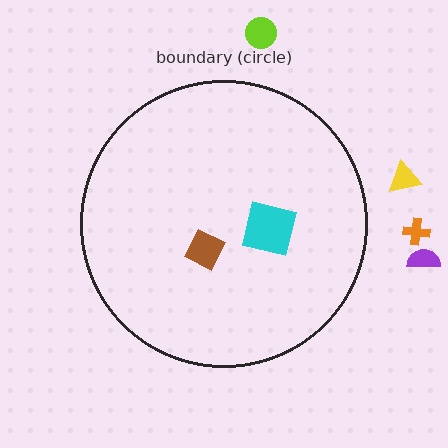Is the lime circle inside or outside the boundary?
Outside.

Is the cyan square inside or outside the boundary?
Inside.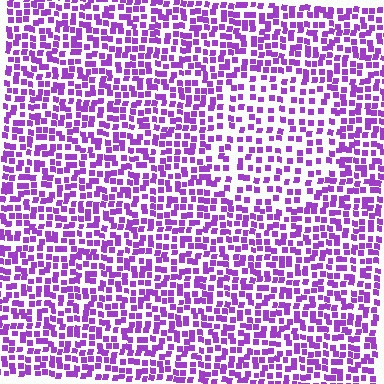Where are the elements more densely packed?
The elements are more densely packed outside the circle boundary.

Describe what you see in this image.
The image contains small purple elements arranged at two different densities. A circle-shaped region is visible where the elements are less densely packed than the surrounding area.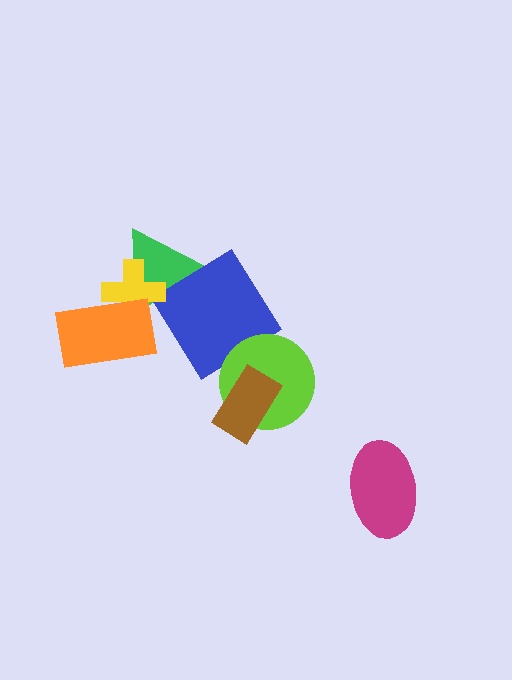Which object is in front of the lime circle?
The brown rectangle is in front of the lime circle.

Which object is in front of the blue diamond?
The lime circle is in front of the blue diamond.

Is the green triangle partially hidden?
Yes, it is partially covered by another shape.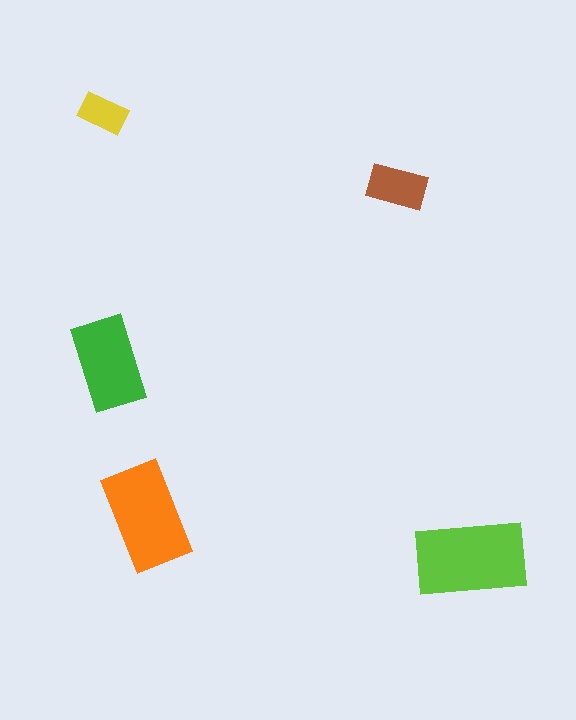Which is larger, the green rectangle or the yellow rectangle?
The green one.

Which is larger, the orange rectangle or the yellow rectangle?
The orange one.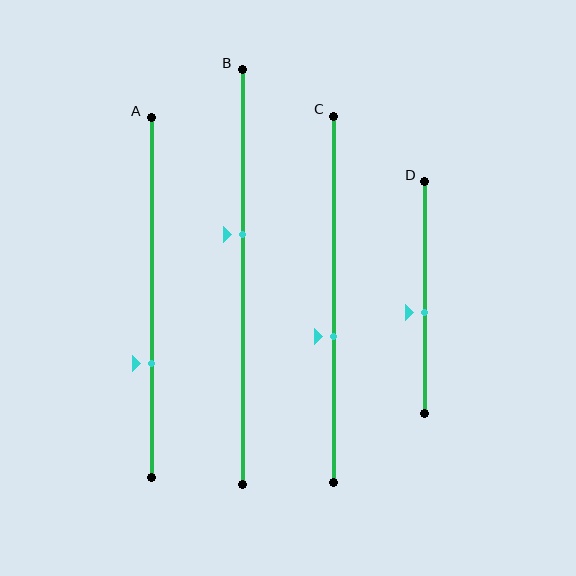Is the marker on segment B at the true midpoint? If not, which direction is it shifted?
No, the marker on segment B is shifted upward by about 10% of the segment length.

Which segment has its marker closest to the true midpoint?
Segment D has its marker closest to the true midpoint.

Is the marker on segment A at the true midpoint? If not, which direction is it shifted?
No, the marker on segment A is shifted downward by about 18% of the segment length.